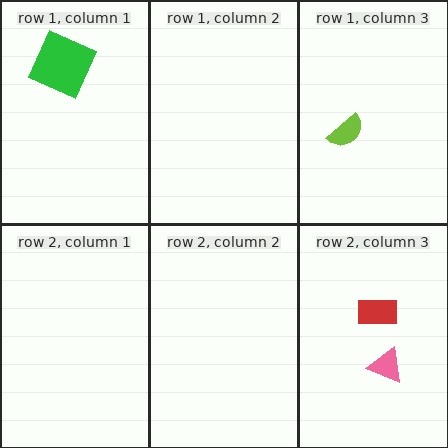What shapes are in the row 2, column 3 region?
The pink triangle, the red rectangle.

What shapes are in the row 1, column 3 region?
The lime semicircle.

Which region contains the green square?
The row 1, column 1 region.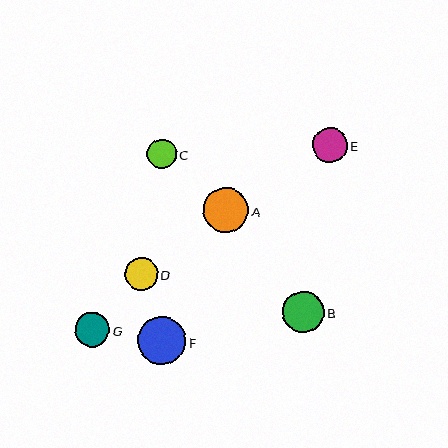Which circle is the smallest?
Circle C is the smallest with a size of approximately 29 pixels.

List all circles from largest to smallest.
From largest to smallest: F, A, B, E, G, D, C.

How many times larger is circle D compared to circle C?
Circle D is approximately 1.1 times the size of circle C.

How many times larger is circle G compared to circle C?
Circle G is approximately 1.2 times the size of circle C.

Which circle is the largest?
Circle F is the largest with a size of approximately 48 pixels.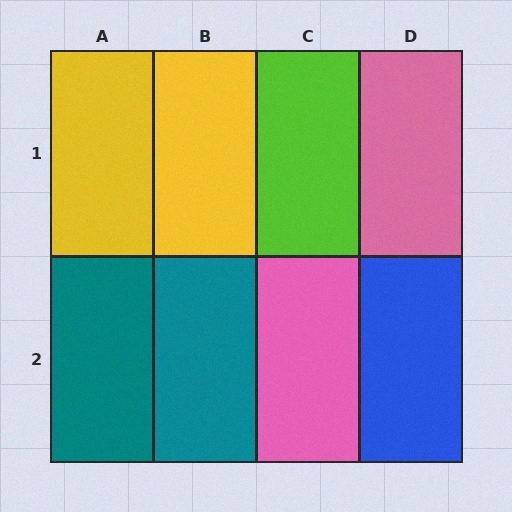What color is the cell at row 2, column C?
Pink.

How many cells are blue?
1 cell is blue.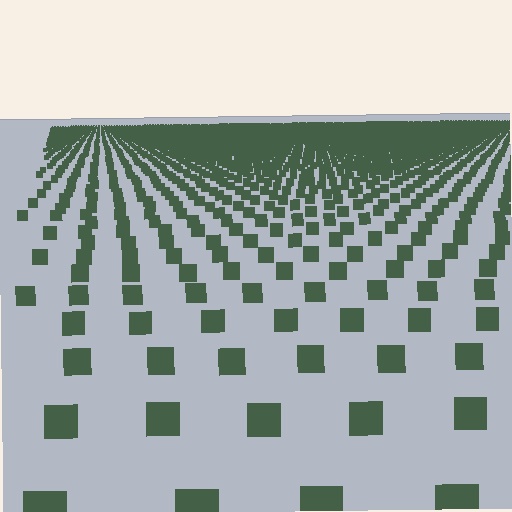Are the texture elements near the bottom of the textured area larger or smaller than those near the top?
Larger. Near the bottom, elements are closer to the viewer and appear at a bigger on-screen size.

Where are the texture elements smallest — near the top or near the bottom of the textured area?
Near the top.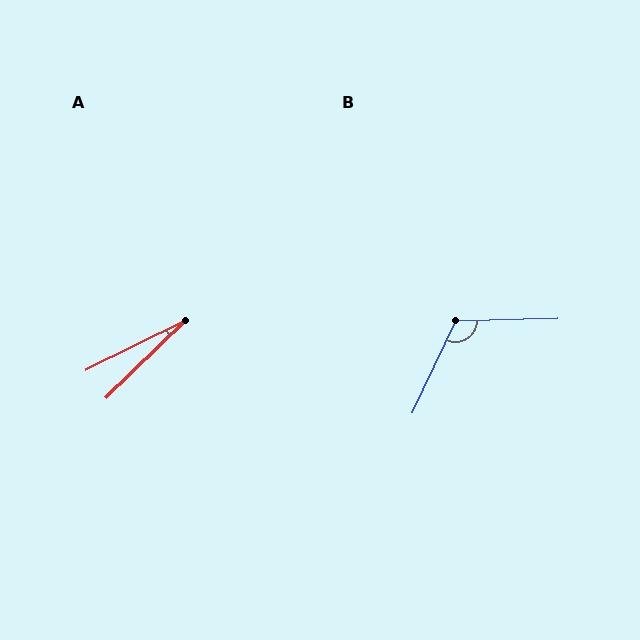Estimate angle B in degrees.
Approximately 116 degrees.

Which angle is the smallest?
A, at approximately 18 degrees.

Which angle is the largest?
B, at approximately 116 degrees.